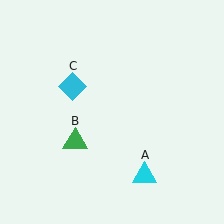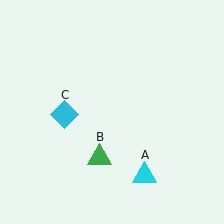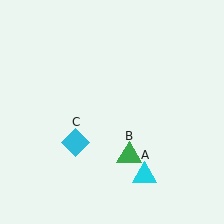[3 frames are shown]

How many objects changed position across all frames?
2 objects changed position: green triangle (object B), cyan diamond (object C).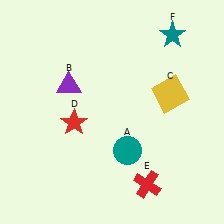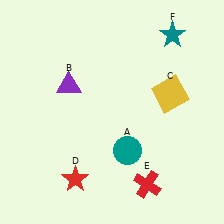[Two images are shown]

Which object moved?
The red star (D) moved down.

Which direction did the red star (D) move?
The red star (D) moved down.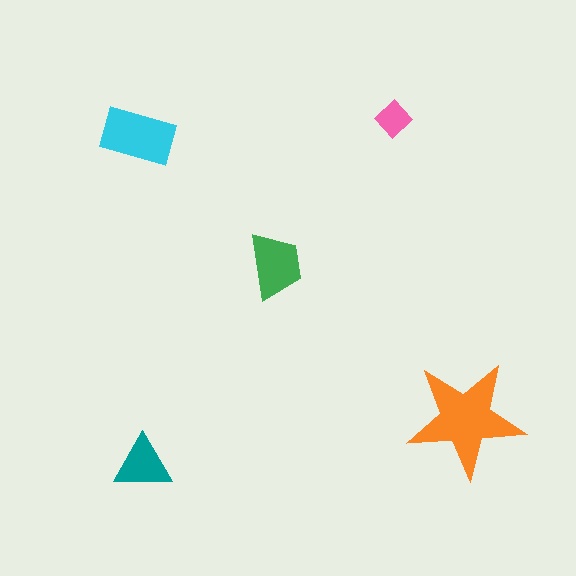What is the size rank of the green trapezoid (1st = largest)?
3rd.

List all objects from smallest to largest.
The pink diamond, the teal triangle, the green trapezoid, the cyan rectangle, the orange star.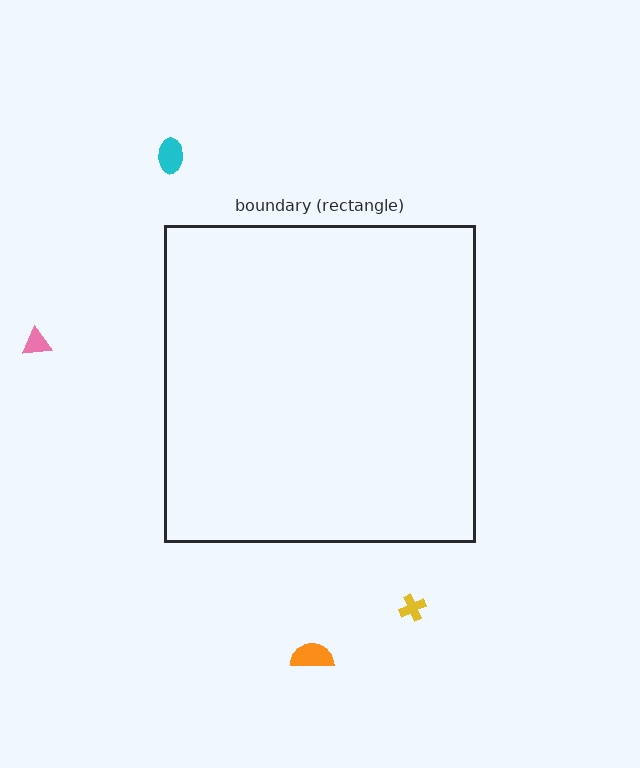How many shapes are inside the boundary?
0 inside, 4 outside.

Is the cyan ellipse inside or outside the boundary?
Outside.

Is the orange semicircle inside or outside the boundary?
Outside.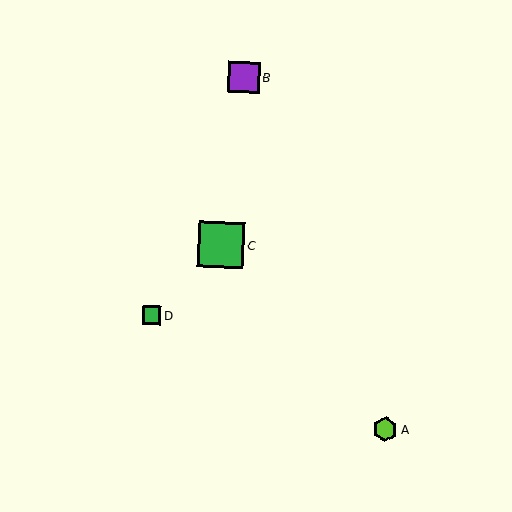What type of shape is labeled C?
Shape C is a green square.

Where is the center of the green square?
The center of the green square is at (152, 315).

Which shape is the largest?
The green square (labeled C) is the largest.